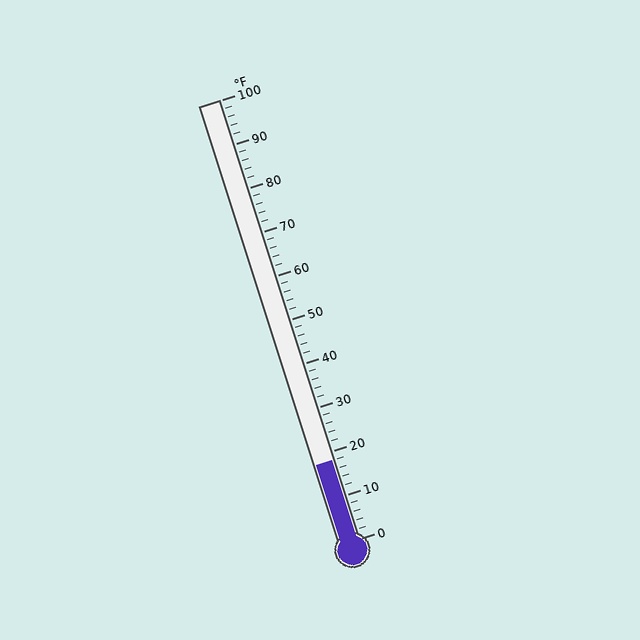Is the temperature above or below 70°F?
The temperature is below 70°F.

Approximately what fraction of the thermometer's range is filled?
The thermometer is filled to approximately 20% of its range.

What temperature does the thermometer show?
The thermometer shows approximately 18°F.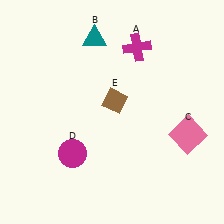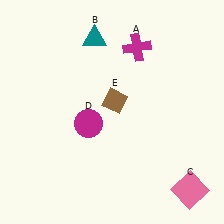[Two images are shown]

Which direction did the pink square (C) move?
The pink square (C) moved down.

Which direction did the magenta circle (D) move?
The magenta circle (D) moved up.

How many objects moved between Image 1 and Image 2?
2 objects moved between the two images.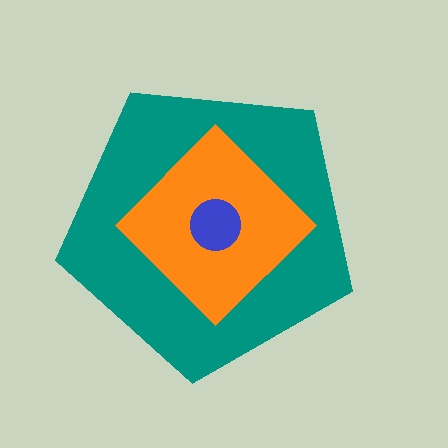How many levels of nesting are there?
3.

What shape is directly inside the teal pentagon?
The orange diamond.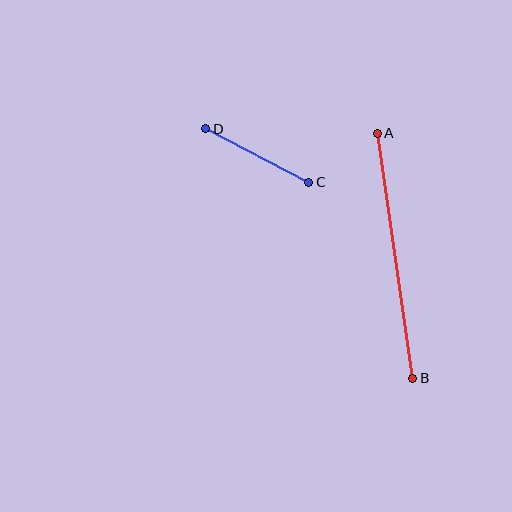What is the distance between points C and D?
The distance is approximately 116 pixels.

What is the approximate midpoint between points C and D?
The midpoint is at approximately (257, 155) pixels.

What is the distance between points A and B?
The distance is approximately 248 pixels.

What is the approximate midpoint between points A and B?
The midpoint is at approximately (395, 256) pixels.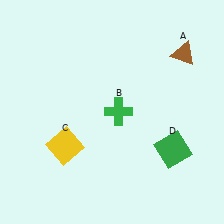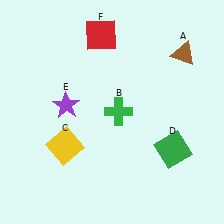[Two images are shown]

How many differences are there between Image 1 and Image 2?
There are 2 differences between the two images.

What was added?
A purple star (E), a red square (F) were added in Image 2.